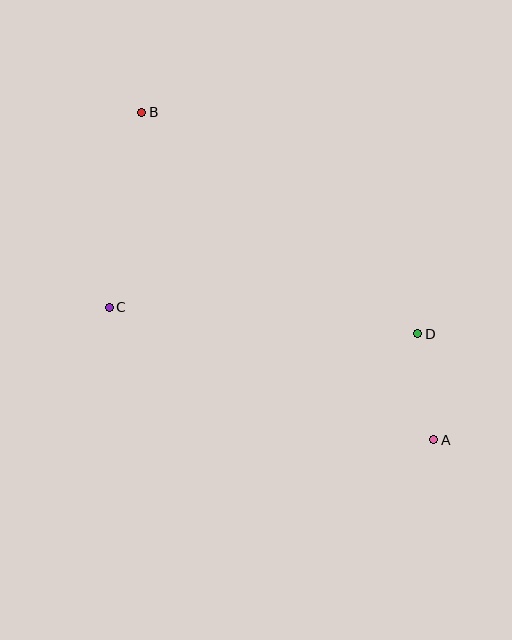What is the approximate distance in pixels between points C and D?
The distance between C and D is approximately 310 pixels.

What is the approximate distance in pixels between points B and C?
The distance between B and C is approximately 198 pixels.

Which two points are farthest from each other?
Points A and B are farthest from each other.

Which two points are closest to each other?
Points A and D are closest to each other.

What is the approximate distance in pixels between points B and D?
The distance between B and D is approximately 354 pixels.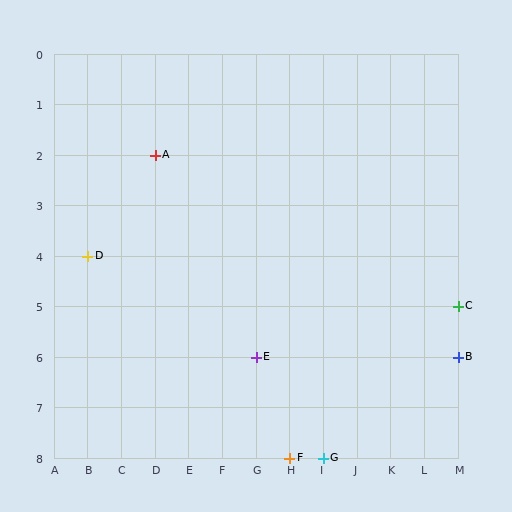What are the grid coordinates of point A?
Point A is at grid coordinates (D, 2).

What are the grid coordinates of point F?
Point F is at grid coordinates (H, 8).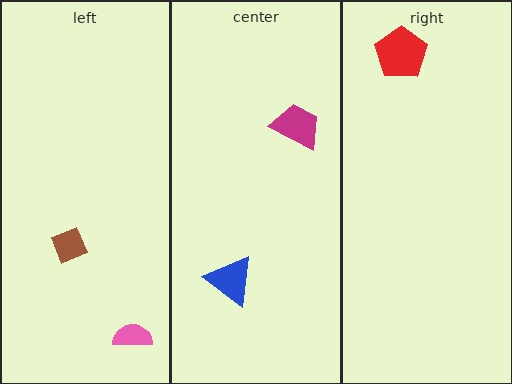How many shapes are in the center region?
2.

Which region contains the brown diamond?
The left region.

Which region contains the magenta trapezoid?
The center region.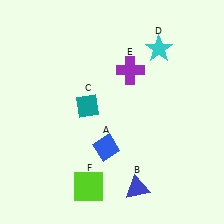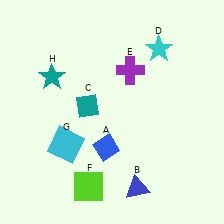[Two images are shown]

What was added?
A cyan square (G), a teal star (H) were added in Image 2.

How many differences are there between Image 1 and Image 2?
There are 2 differences between the two images.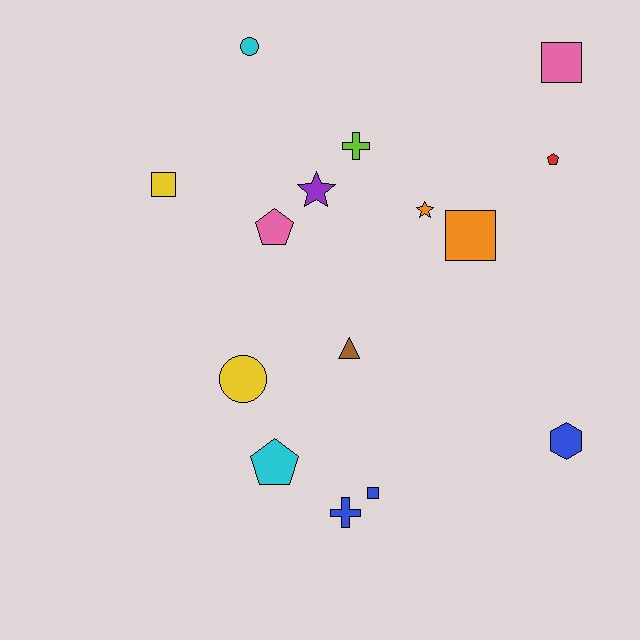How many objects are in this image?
There are 15 objects.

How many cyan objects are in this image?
There are 2 cyan objects.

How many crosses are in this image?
There are 2 crosses.